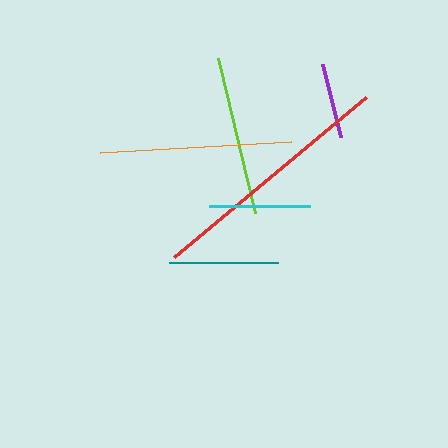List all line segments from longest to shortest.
From longest to shortest: red, orange, lime, teal, cyan, purple.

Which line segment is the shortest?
The purple line is the shortest at approximately 76 pixels.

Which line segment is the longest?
The red line is the longest at approximately 250 pixels.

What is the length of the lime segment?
The lime segment is approximately 159 pixels long.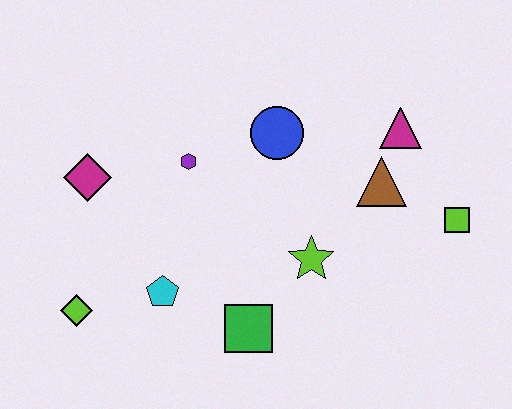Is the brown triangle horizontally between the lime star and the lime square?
Yes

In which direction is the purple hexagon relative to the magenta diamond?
The purple hexagon is to the right of the magenta diamond.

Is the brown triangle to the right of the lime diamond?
Yes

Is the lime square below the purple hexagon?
Yes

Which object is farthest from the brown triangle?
The lime diamond is farthest from the brown triangle.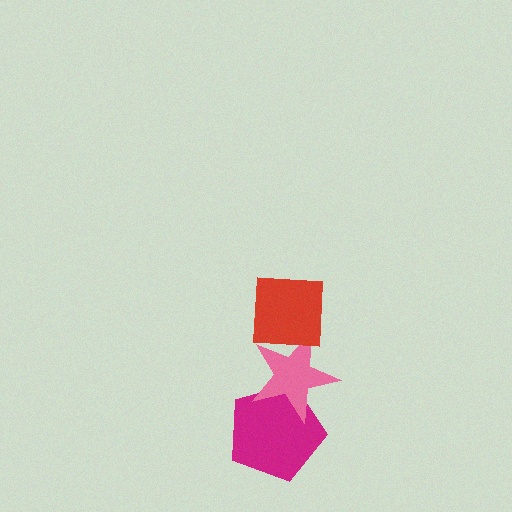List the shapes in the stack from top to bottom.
From top to bottom: the red square, the pink star, the magenta pentagon.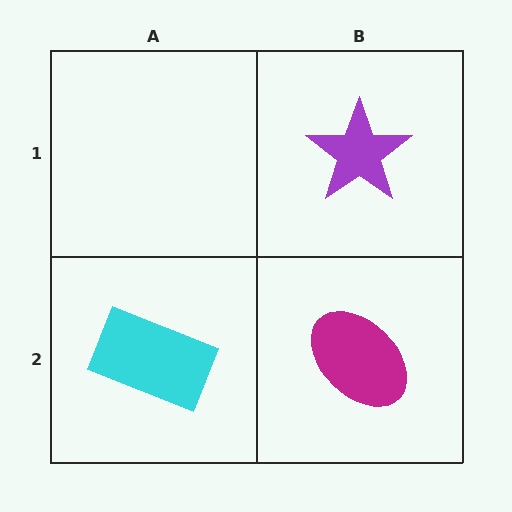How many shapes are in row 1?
1 shape.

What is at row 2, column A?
A cyan rectangle.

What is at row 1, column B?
A purple star.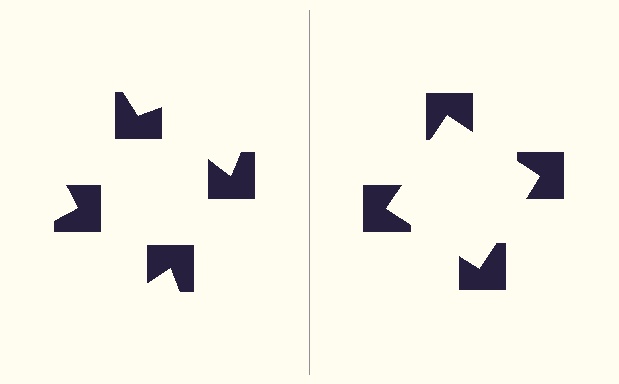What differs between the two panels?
The notched squares are positioned identically on both sides; only the wedge orientations differ. On the right they align to a square; on the left they are misaligned.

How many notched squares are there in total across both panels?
8 — 4 on each side.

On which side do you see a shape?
An illusory square appears on the right side. On the left side the wedge cuts are rotated, so no coherent shape forms.